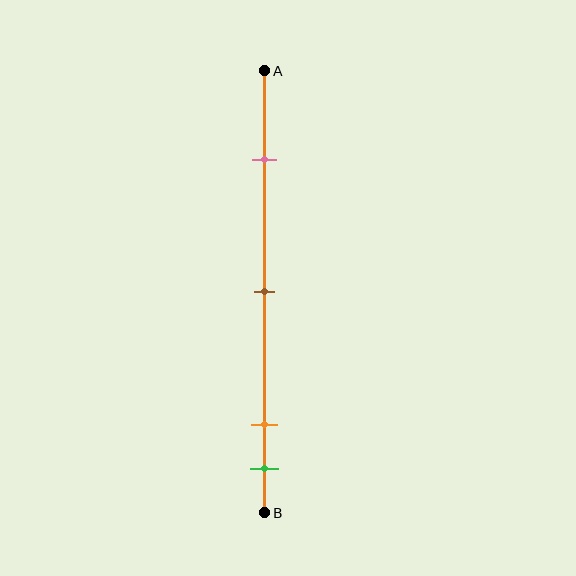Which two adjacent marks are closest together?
The orange and green marks are the closest adjacent pair.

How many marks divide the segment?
There are 4 marks dividing the segment.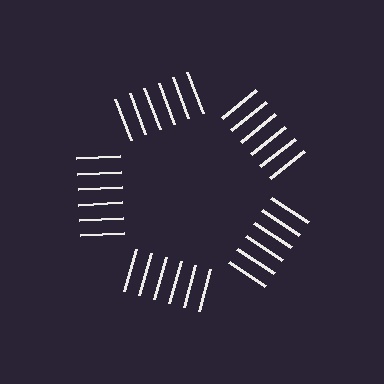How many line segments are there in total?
30 — 6 along each of the 5 edges.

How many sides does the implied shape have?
5 sides — the line-ends trace a pentagon.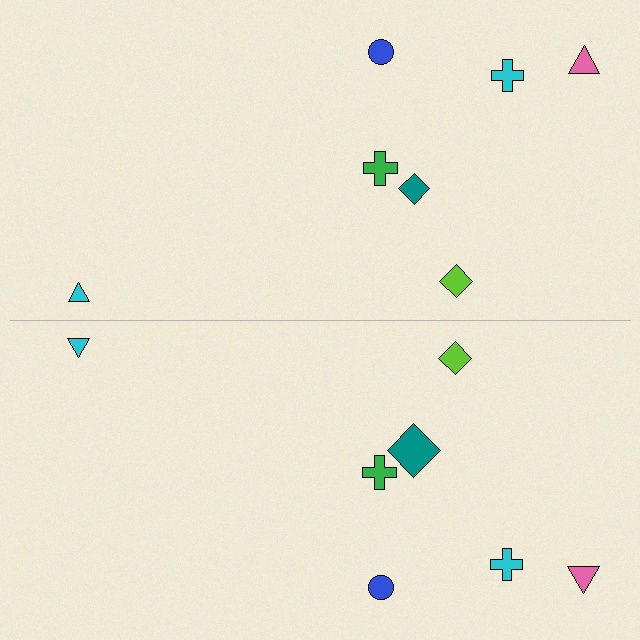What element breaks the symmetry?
The teal diamond on the bottom side has a different size than its mirror counterpart.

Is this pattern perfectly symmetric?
No, the pattern is not perfectly symmetric. The teal diamond on the bottom side has a different size than its mirror counterpart.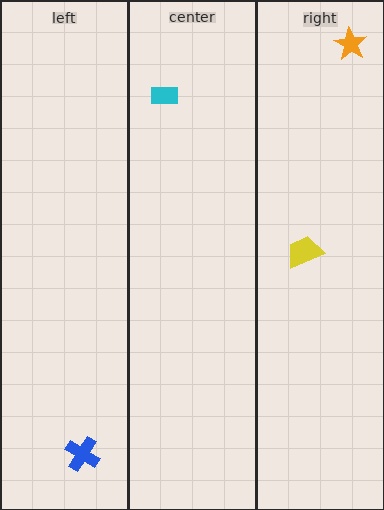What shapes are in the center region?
The cyan rectangle.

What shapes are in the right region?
The yellow trapezoid, the orange star.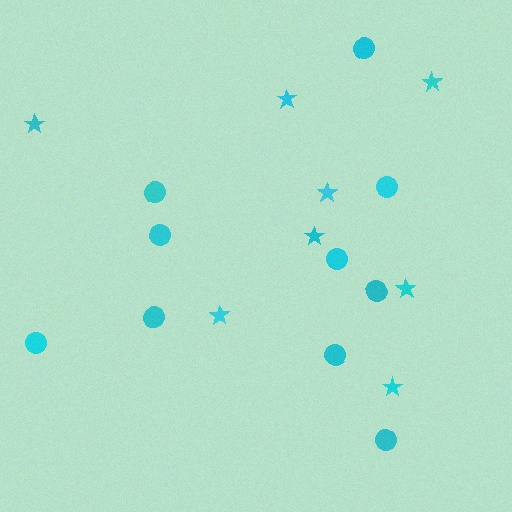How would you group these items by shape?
There are 2 groups: one group of stars (8) and one group of circles (10).